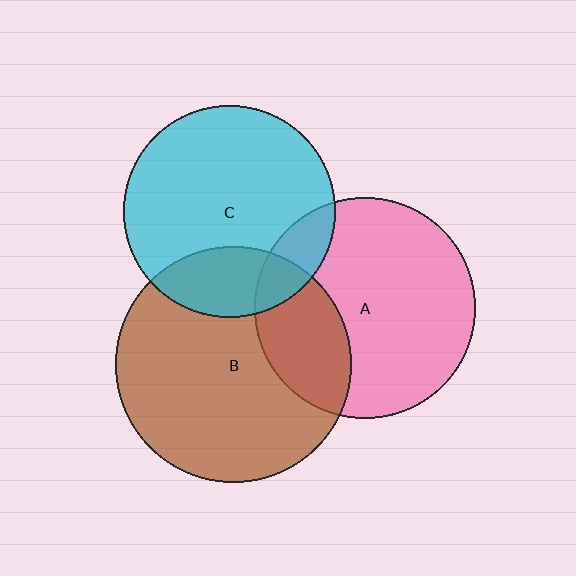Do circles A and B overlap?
Yes.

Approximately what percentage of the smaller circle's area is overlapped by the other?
Approximately 30%.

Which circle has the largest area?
Circle B (brown).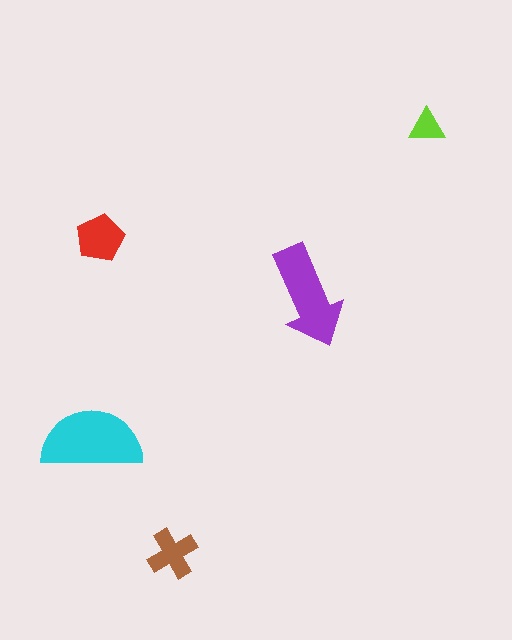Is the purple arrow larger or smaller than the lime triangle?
Larger.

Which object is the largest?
The cyan semicircle.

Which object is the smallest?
The lime triangle.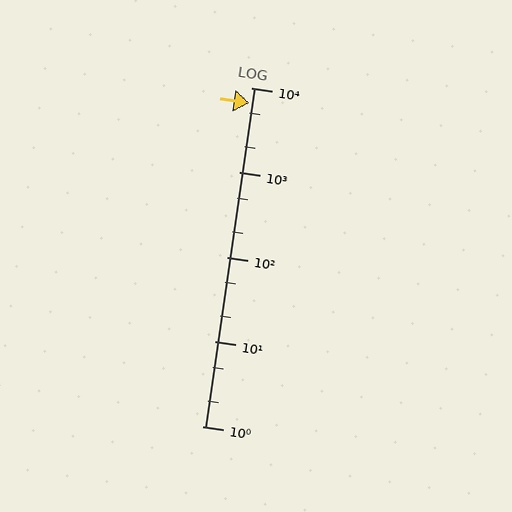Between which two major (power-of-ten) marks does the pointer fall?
The pointer is between 1000 and 10000.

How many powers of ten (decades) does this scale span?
The scale spans 4 decades, from 1 to 10000.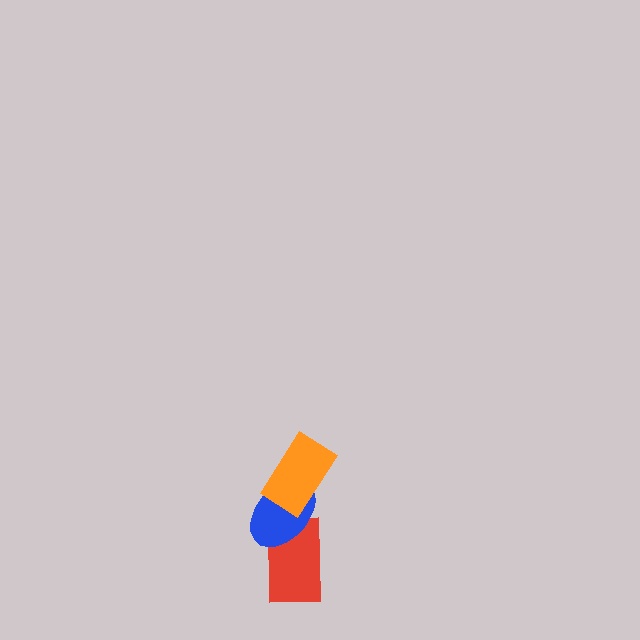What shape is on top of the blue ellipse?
The orange rectangle is on top of the blue ellipse.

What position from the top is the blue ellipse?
The blue ellipse is 2nd from the top.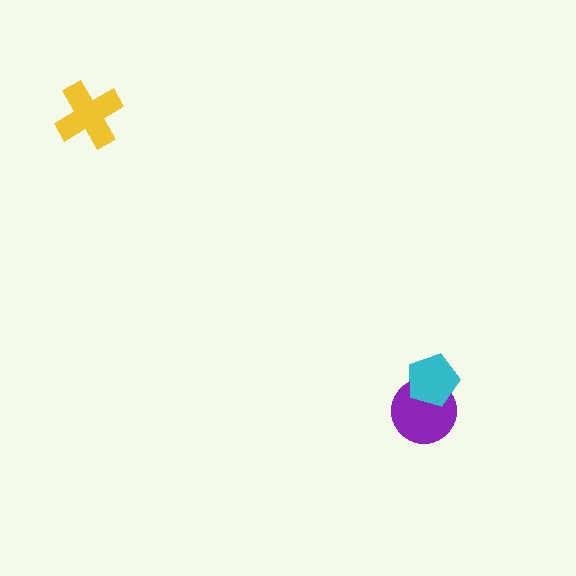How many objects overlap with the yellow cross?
0 objects overlap with the yellow cross.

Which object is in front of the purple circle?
The cyan pentagon is in front of the purple circle.